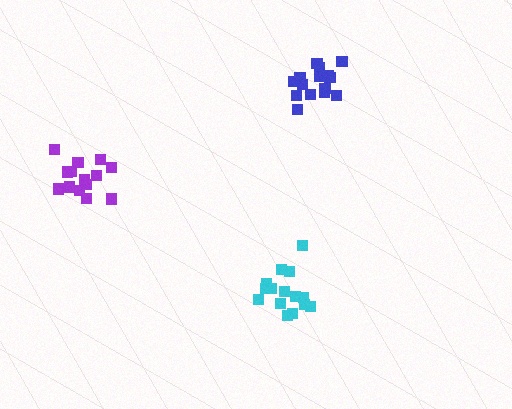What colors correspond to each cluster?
The clusters are colored: blue, purple, cyan.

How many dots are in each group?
Group 1: 15 dots, Group 2: 14 dots, Group 3: 15 dots (44 total).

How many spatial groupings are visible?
There are 3 spatial groupings.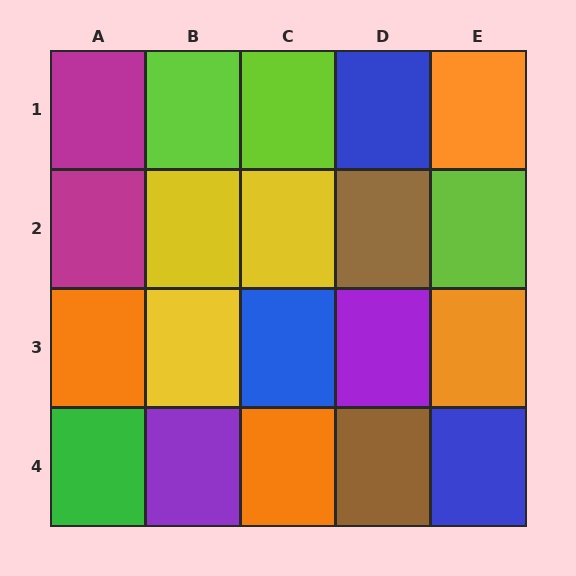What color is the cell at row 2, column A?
Magenta.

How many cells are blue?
3 cells are blue.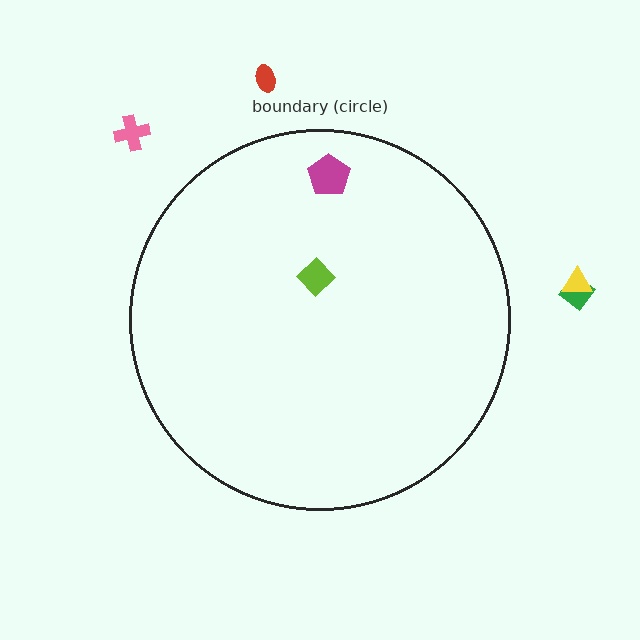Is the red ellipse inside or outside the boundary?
Outside.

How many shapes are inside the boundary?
2 inside, 4 outside.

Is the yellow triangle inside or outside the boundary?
Outside.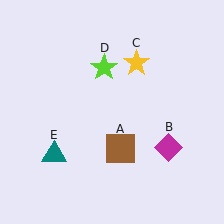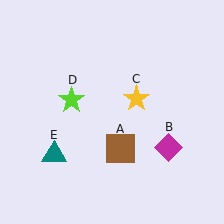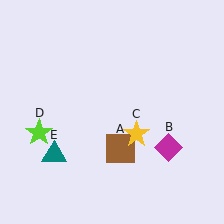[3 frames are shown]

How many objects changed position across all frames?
2 objects changed position: yellow star (object C), lime star (object D).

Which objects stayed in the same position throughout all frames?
Brown square (object A) and magenta diamond (object B) and teal triangle (object E) remained stationary.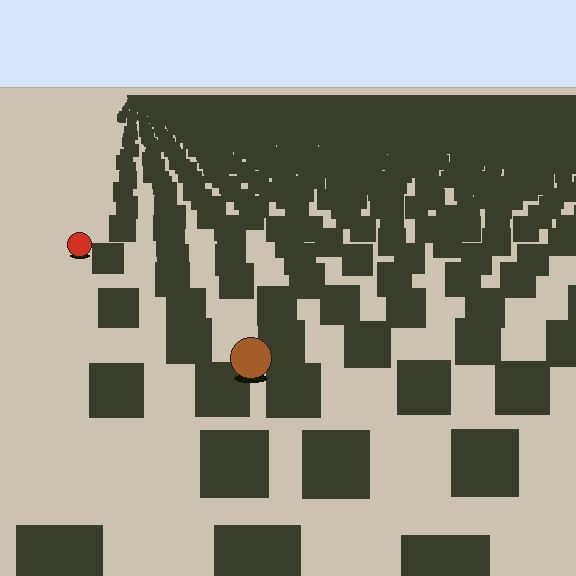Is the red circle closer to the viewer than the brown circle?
No. The brown circle is closer — you can tell from the texture gradient: the ground texture is coarser near it.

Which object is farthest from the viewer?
The red circle is farthest from the viewer. It appears smaller and the ground texture around it is denser.